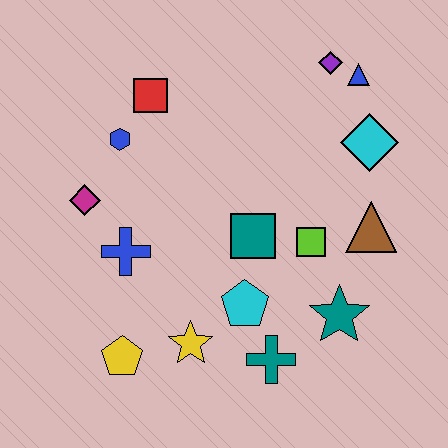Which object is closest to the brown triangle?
The lime square is closest to the brown triangle.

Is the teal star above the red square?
No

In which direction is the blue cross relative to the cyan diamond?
The blue cross is to the left of the cyan diamond.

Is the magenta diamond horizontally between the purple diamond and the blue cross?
No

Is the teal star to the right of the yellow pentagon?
Yes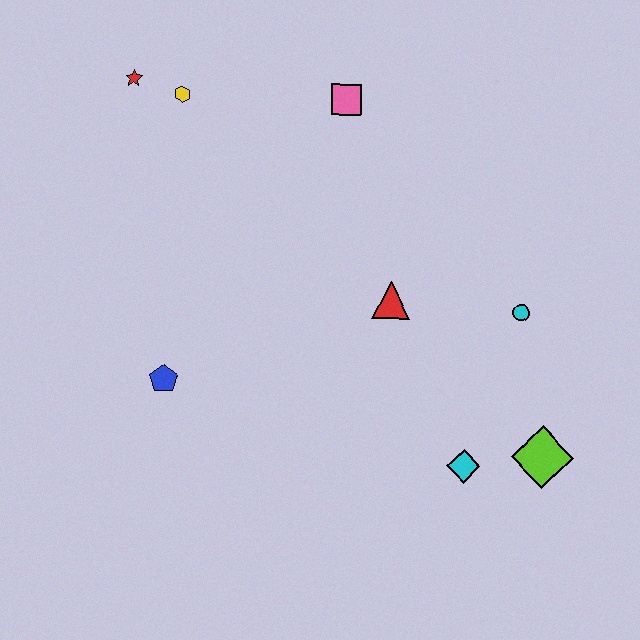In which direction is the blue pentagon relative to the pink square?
The blue pentagon is below the pink square.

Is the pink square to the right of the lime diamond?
No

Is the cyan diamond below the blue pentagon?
Yes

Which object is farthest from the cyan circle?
The red star is farthest from the cyan circle.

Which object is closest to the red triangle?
The cyan circle is closest to the red triangle.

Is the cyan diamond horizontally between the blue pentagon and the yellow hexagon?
No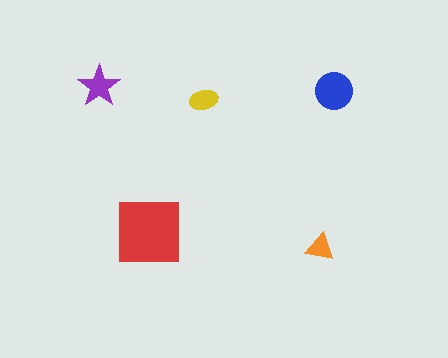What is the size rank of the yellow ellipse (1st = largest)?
4th.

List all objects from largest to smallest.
The red square, the blue circle, the purple star, the yellow ellipse, the orange triangle.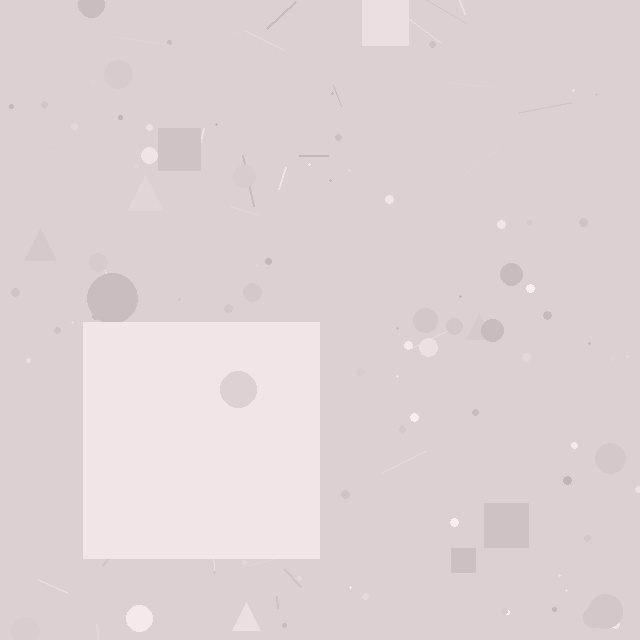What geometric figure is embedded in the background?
A square is embedded in the background.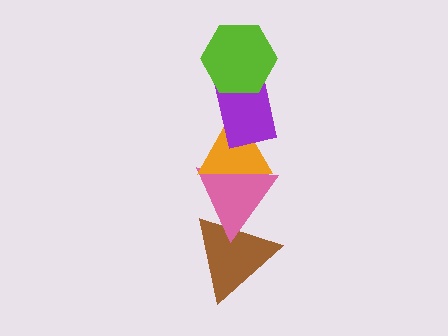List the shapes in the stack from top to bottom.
From top to bottom: the lime hexagon, the purple rectangle, the orange triangle, the pink triangle, the brown triangle.